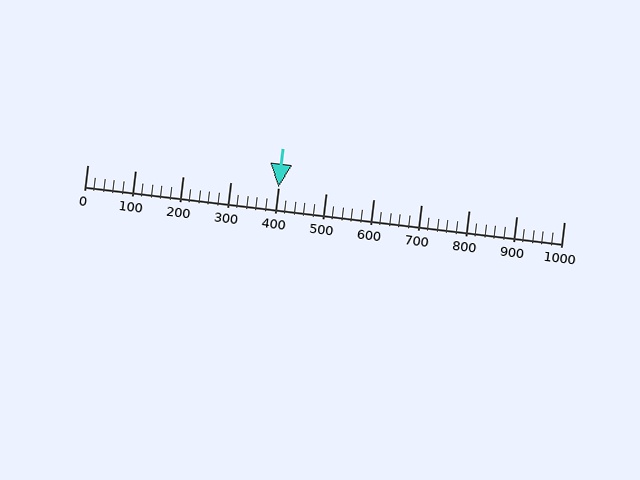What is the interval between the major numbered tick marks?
The major tick marks are spaced 100 units apart.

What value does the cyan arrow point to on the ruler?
The cyan arrow points to approximately 400.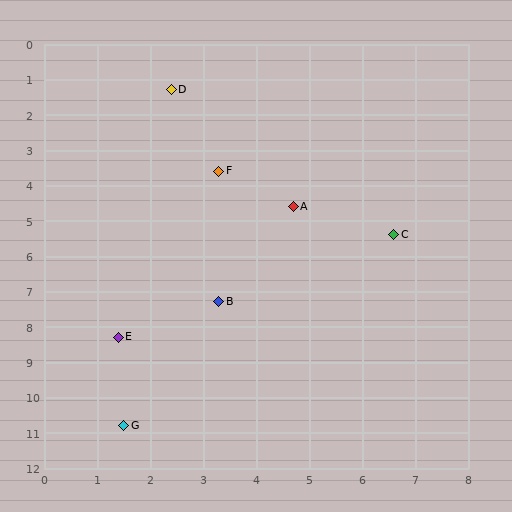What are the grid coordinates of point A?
Point A is at approximately (4.7, 4.6).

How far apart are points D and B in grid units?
Points D and B are about 6.1 grid units apart.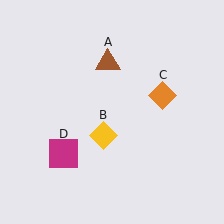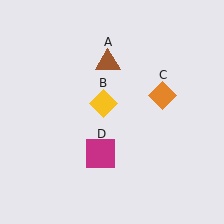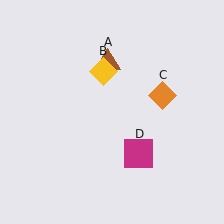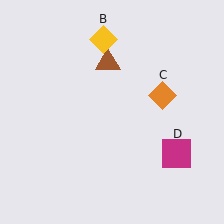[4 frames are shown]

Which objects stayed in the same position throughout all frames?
Brown triangle (object A) and orange diamond (object C) remained stationary.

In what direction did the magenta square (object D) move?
The magenta square (object D) moved right.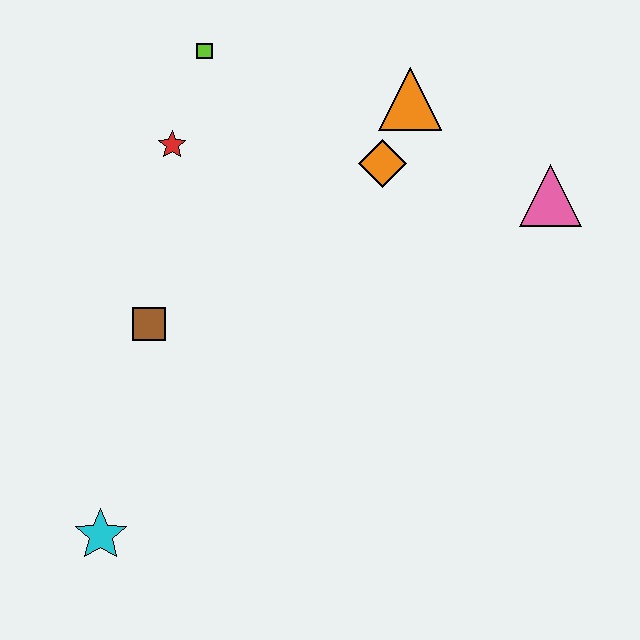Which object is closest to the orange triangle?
The orange diamond is closest to the orange triangle.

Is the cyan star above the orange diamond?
No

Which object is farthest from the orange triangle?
The cyan star is farthest from the orange triangle.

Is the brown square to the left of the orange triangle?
Yes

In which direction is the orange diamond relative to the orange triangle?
The orange diamond is below the orange triangle.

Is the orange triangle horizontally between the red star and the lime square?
No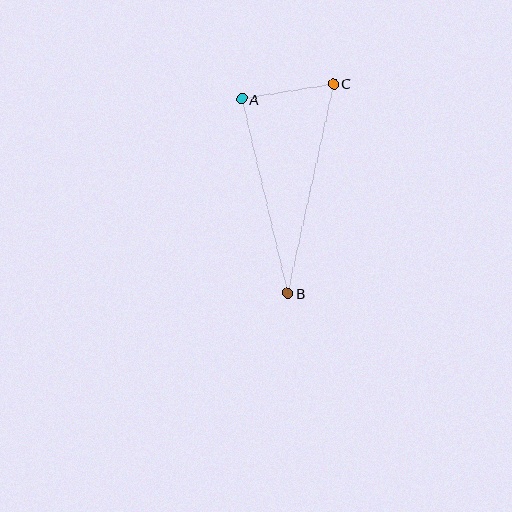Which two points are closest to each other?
Points A and C are closest to each other.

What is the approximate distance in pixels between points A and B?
The distance between A and B is approximately 200 pixels.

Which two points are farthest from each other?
Points B and C are farthest from each other.